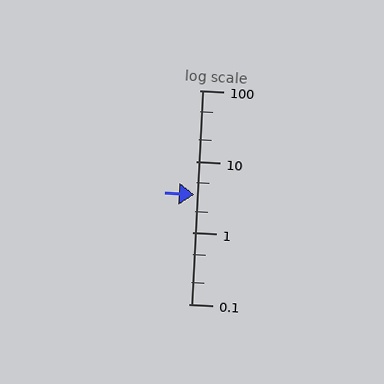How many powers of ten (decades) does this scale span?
The scale spans 3 decades, from 0.1 to 100.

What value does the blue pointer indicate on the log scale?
The pointer indicates approximately 3.4.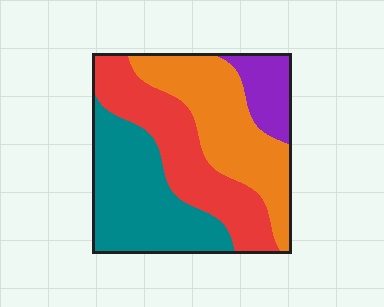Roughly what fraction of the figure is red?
Red takes up about one quarter (1/4) of the figure.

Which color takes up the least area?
Purple, at roughly 10%.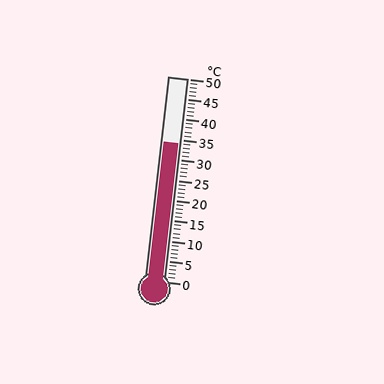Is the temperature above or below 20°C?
The temperature is above 20°C.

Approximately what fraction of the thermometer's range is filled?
The thermometer is filled to approximately 70% of its range.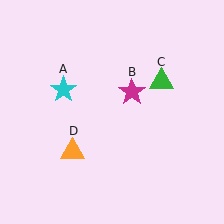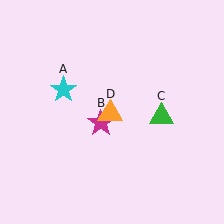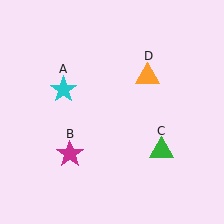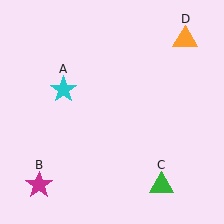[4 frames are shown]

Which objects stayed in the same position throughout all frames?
Cyan star (object A) remained stationary.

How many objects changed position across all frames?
3 objects changed position: magenta star (object B), green triangle (object C), orange triangle (object D).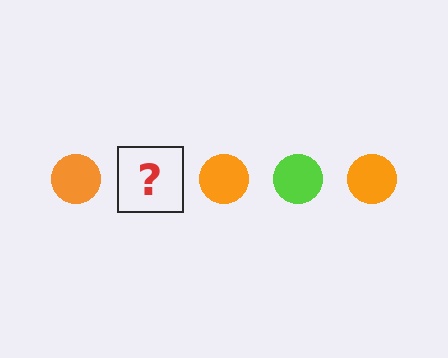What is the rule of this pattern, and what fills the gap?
The rule is that the pattern cycles through orange, lime circles. The gap should be filled with a lime circle.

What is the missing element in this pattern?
The missing element is a lime circle.